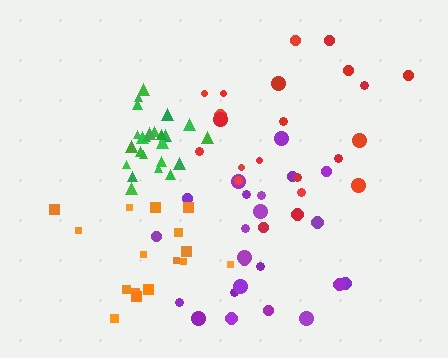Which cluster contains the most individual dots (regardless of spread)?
Green (25).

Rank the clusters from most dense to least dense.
green, purple, orange, red.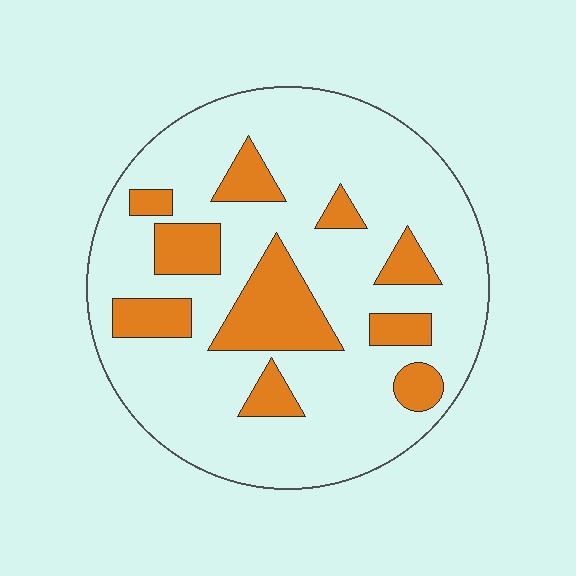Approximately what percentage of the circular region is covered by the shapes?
Approximately 20%.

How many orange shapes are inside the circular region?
10.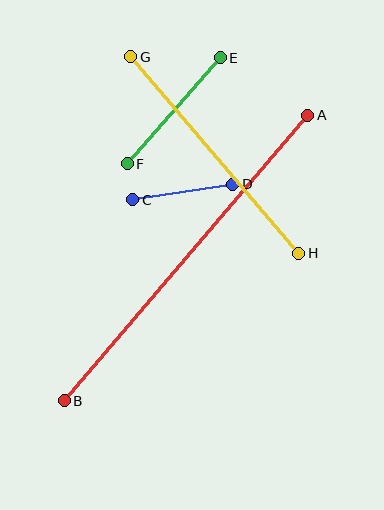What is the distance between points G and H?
The distance is approximately 258 pixels.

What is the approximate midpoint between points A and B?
The midpoint is at approximately (186, 258) pixels.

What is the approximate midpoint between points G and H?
The midpoint is at approximately (215, 155) pixels.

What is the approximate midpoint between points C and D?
The midpoint is at approximately (183, 192) pixels.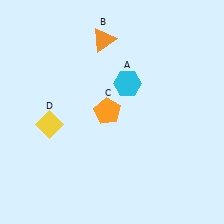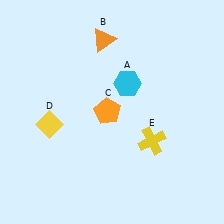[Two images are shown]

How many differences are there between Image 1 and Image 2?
There is 1 difference between the two images.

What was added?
A yellow cross (E) was added in Image 2.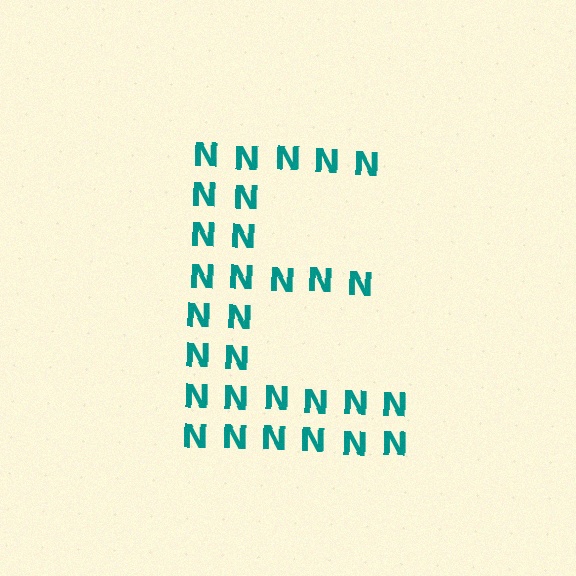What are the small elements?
The small elements are letter N's.